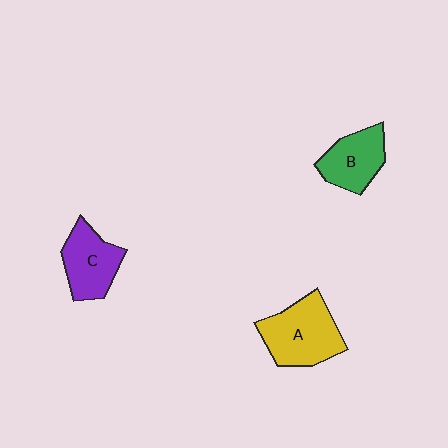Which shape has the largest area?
Shape A (yellow).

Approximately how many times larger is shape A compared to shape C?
Approximately 1.3 times.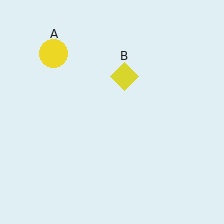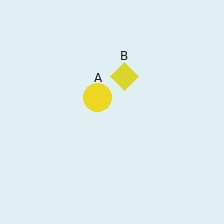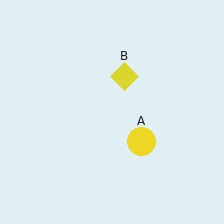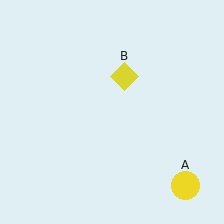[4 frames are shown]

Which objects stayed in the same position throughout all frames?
Yellow diamond (object B) remained stationary.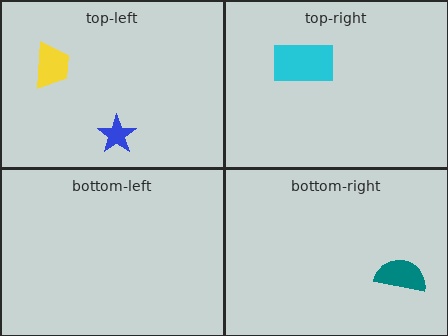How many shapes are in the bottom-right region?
1.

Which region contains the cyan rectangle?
The top-right region.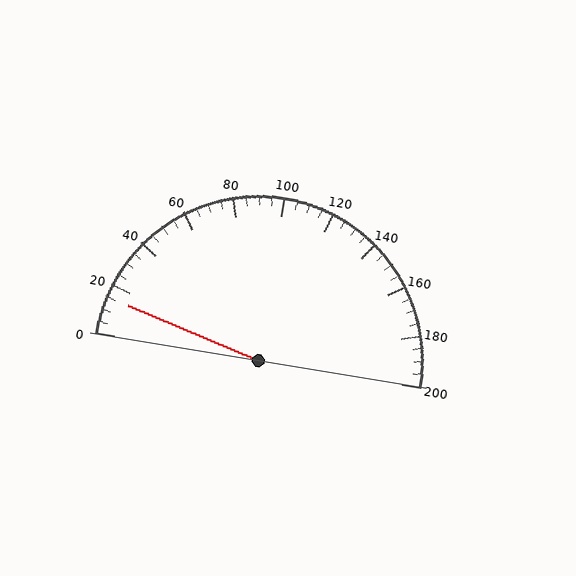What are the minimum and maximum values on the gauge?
The gauge ranges from 0 to 200.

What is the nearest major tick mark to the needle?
The nearest major tick mark is 20.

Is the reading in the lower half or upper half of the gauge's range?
The reading is in the lower half of the range (0 to 200).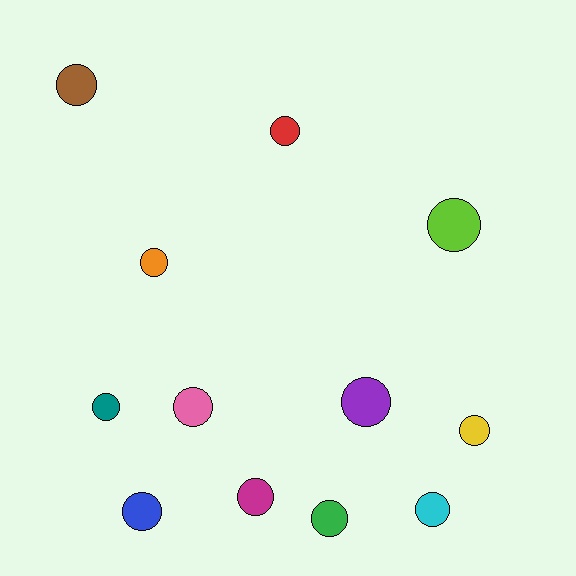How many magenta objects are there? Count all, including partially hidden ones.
There is 1 magenta object.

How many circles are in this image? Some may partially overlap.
There are 12 circles.